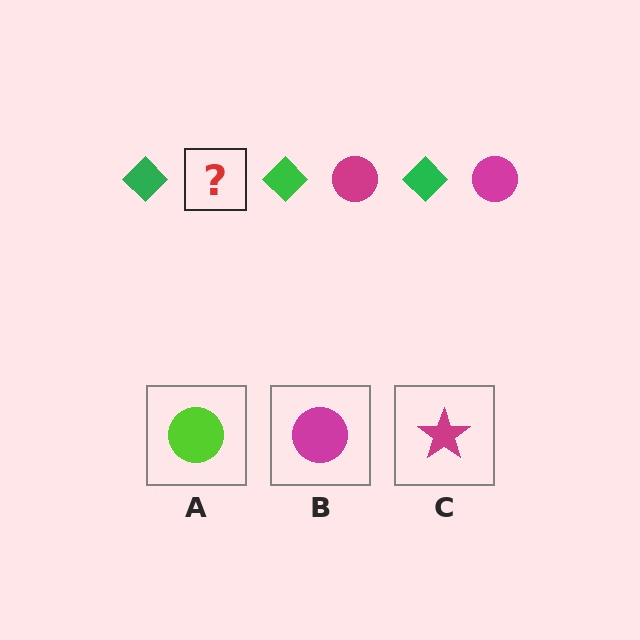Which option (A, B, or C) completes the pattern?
B.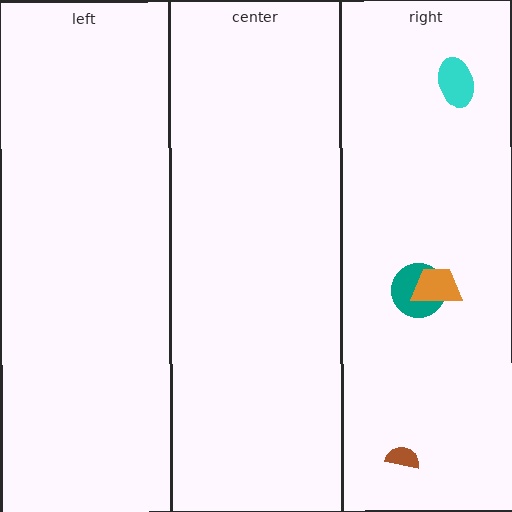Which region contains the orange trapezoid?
The right region.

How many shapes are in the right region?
4.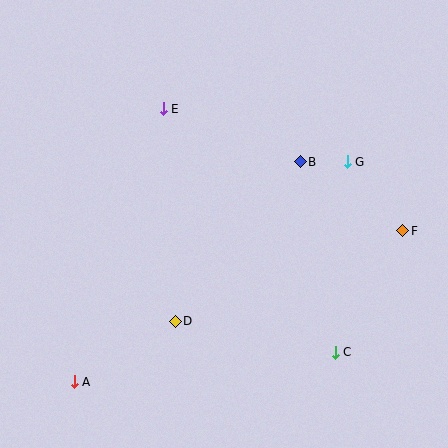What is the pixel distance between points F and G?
The distance between F and G is 88 pixels.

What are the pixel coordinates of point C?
Point C is at (335, 352).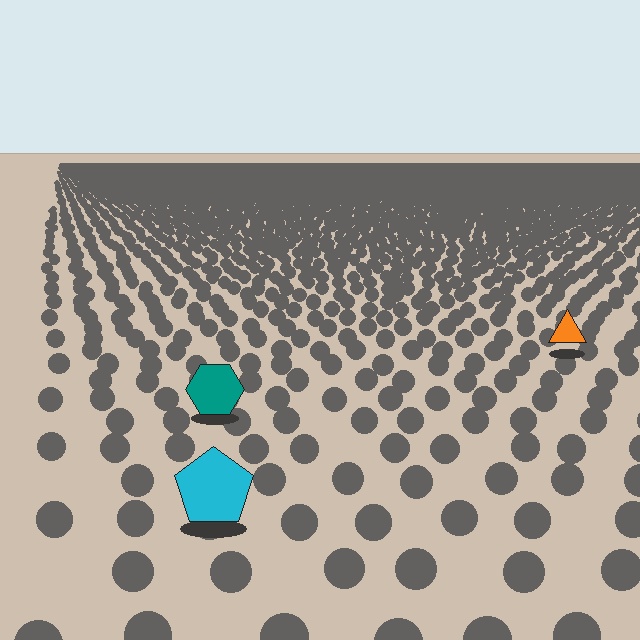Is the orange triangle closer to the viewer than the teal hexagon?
No. The teal hexagon is closer — you can tell from the texture gradient: the ground texture is coarser near it.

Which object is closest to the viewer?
The cyan pentagon is closest. The texture marks near it are larger and more spread out.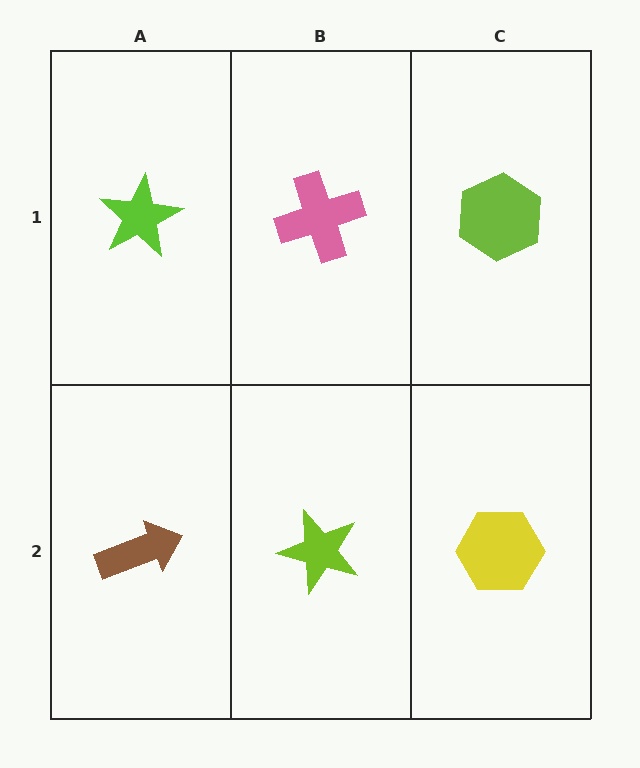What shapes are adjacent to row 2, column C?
A lime hexagon (row 1, column C), a lime star (row 2, column B).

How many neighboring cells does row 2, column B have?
3.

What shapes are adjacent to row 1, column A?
A brown arrow (row 2, column A), a pink cross (row 1, column B).